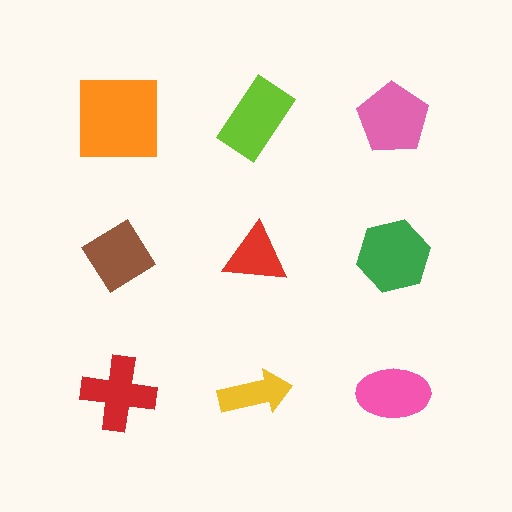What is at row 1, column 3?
A pink pentagon.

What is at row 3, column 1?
A red cross.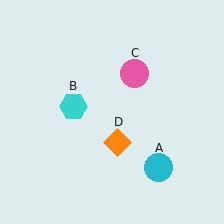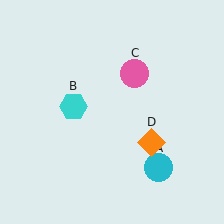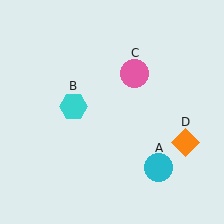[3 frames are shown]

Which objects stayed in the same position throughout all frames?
Cyan circle (object A) and cyan hexagon (object B) and pink circle (object C) remained stationary.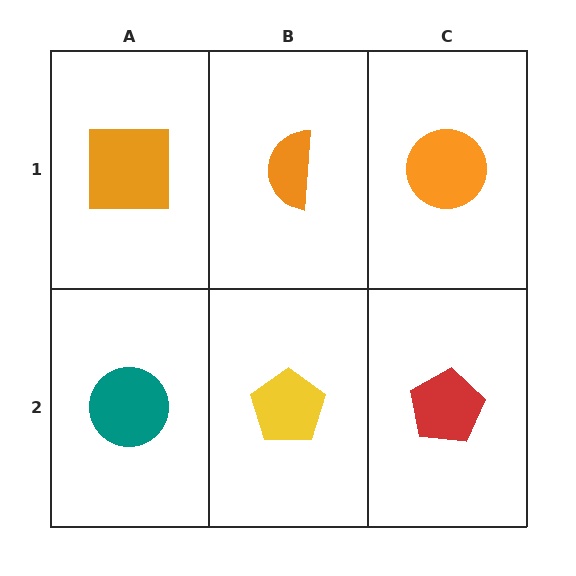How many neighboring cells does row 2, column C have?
2.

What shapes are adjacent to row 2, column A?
An orange square (row 1, column A), a yellow pentagon (row 2, column B).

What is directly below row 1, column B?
A yellow pentagon.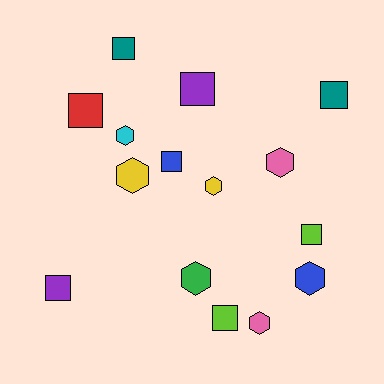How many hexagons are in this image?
There are 7 hexagons.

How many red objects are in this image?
There is 1 red object.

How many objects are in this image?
There are 15 objects.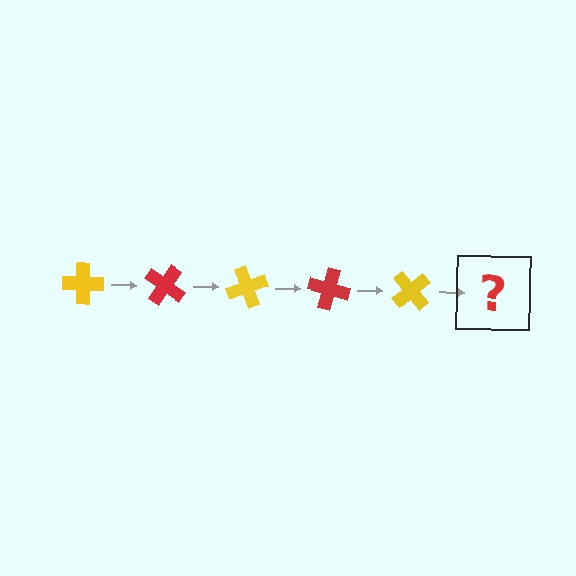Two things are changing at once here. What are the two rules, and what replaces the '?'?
The two rules are that it rotates 35 degrees each step and the color cycles through yellow and red. The '?' should be a red cross, rotated 175 degrees from the start.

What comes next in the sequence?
The next element should be a red cross, rotated 175 degrees from the start.